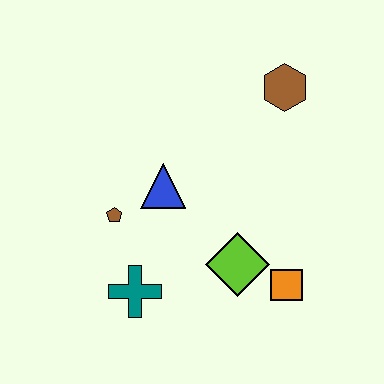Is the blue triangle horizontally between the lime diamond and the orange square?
No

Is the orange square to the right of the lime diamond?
Yes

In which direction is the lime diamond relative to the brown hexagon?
The lime diamond is below the brown hexagon.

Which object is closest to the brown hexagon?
The blue triangle is closest to the brown hexagon.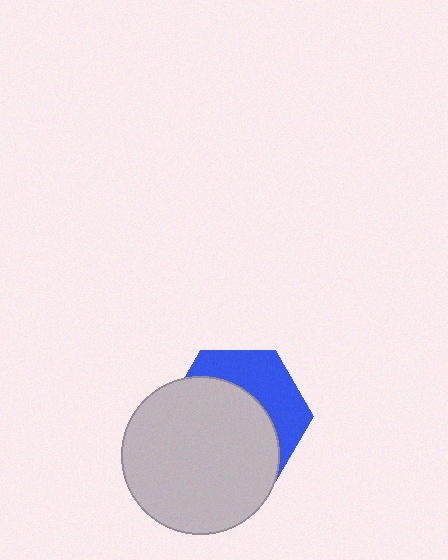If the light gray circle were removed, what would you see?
You would see the complete blue hexagon.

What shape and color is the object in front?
The object in front is a light gray circle.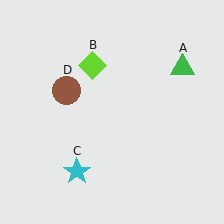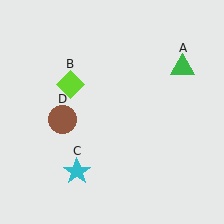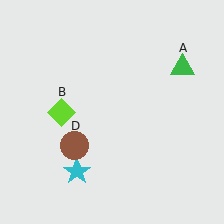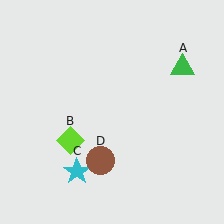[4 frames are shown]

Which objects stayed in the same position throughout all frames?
Green triangle (object A) and cyan star (object C) remained stationary.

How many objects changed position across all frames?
2 objects changed position: lime diamond (object B), brown circle (object D).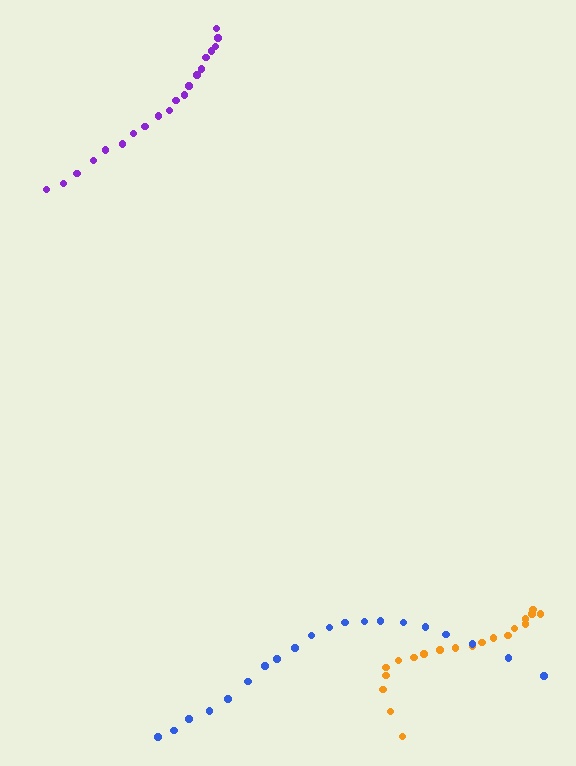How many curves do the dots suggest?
There are 3 distinct paths.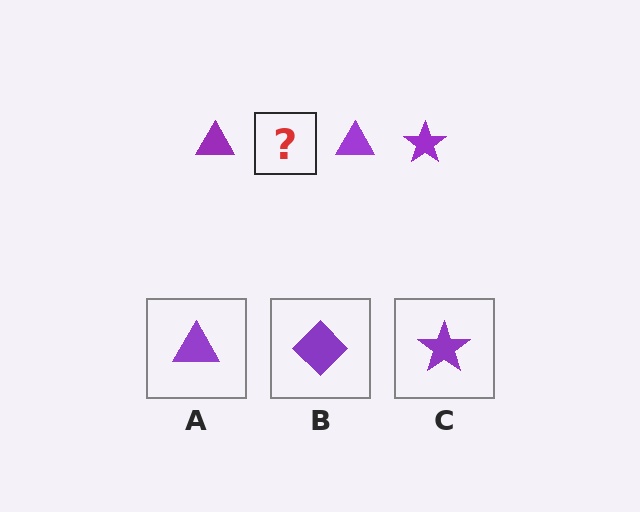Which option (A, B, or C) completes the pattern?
C.